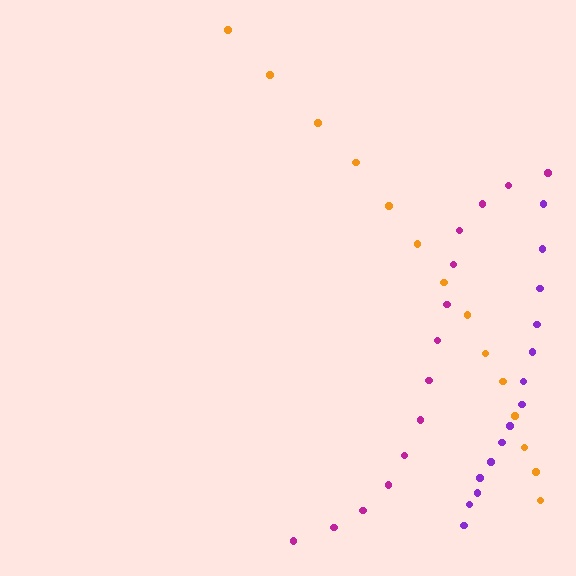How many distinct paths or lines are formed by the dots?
There are 3 distinct paths.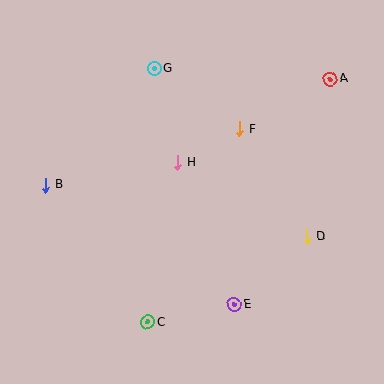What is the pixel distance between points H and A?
The distance between H and A is 174 pixels.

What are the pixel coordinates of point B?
Point B is at (45, 185).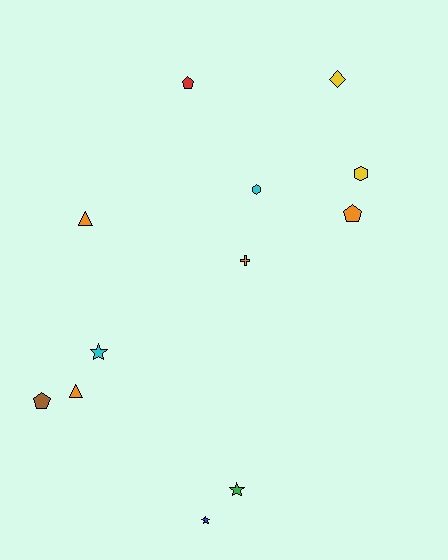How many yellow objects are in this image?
There are 2 yellow objects.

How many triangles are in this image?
There are 2 triangles.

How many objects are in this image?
There are 12 objects.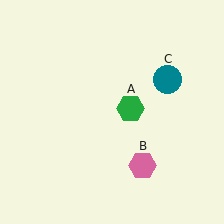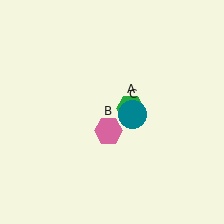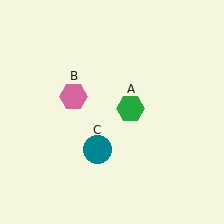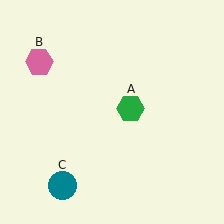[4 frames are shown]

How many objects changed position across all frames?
2 objects changed position: pink hexagon (object B), teal circle (object C).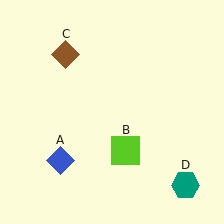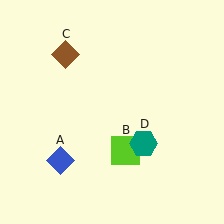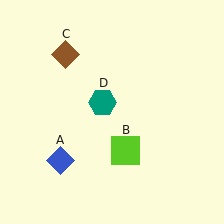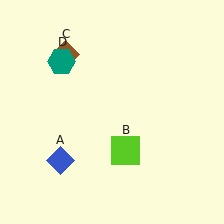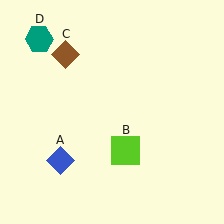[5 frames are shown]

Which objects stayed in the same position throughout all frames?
Blue diamond (object A) and lime square (object B) and brown diamond (object C) remained stationary.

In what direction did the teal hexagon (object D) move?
The teal hexagon (object D) moved up and to the left.